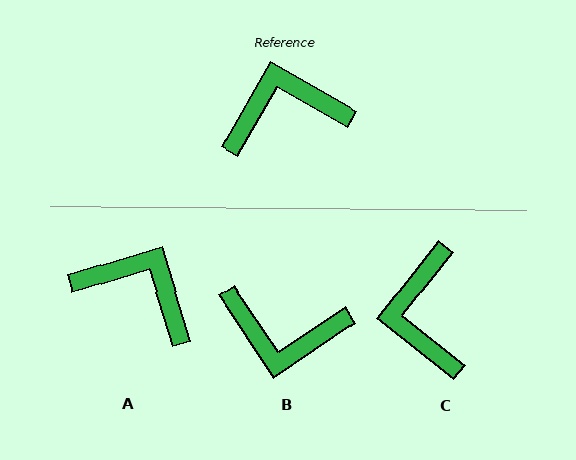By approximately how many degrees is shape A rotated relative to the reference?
Approximately 43 degrees clockwise.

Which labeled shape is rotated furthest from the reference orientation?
B, about 154 degrees away.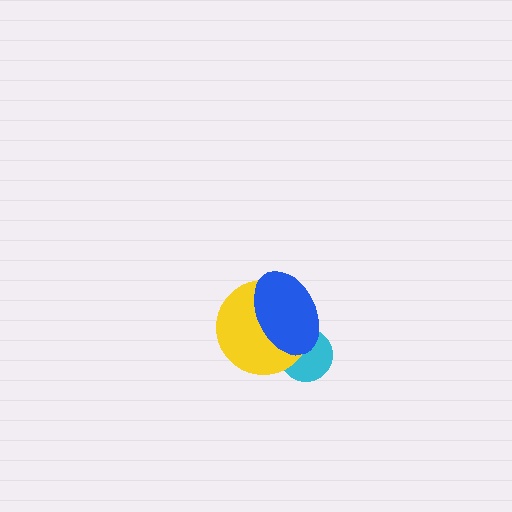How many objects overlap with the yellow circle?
2 objects overlap with the yellow circle.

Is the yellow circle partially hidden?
Yes, it is partially covered by another shape.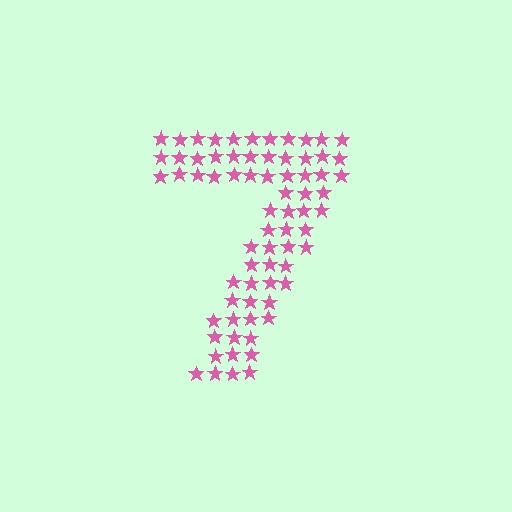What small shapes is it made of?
It is made of small stars.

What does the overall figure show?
The overall figure shows the digit 7.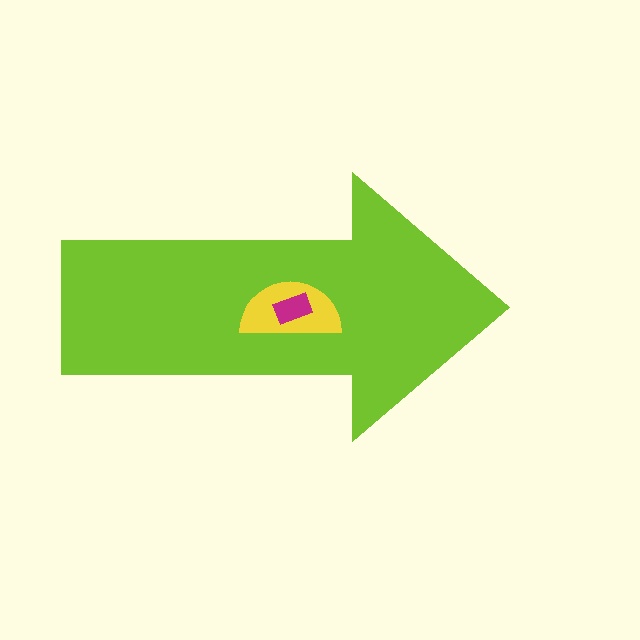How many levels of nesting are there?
3.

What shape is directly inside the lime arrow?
The yellow semicircle.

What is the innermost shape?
The magenta rectangle.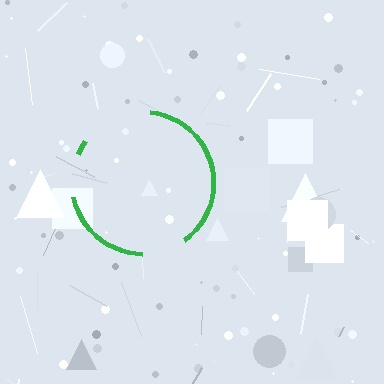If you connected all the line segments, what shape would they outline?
They would outline a circle.